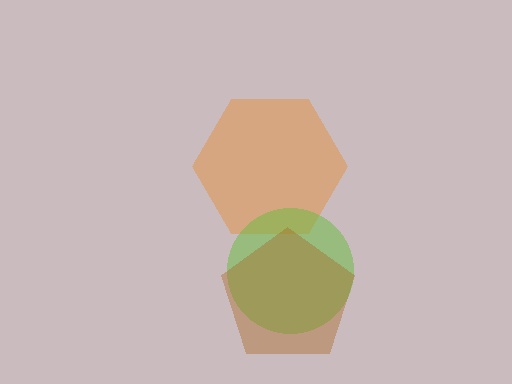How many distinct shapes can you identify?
There are 3 distinct shapes: an orange hexagon, a lime circle, a brown pentagon.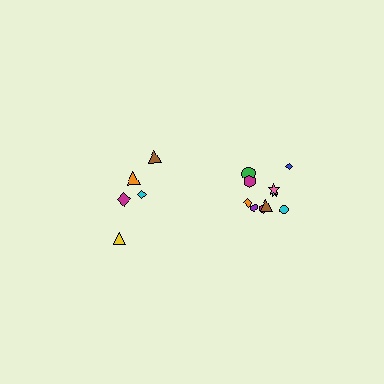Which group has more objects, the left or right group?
The right group.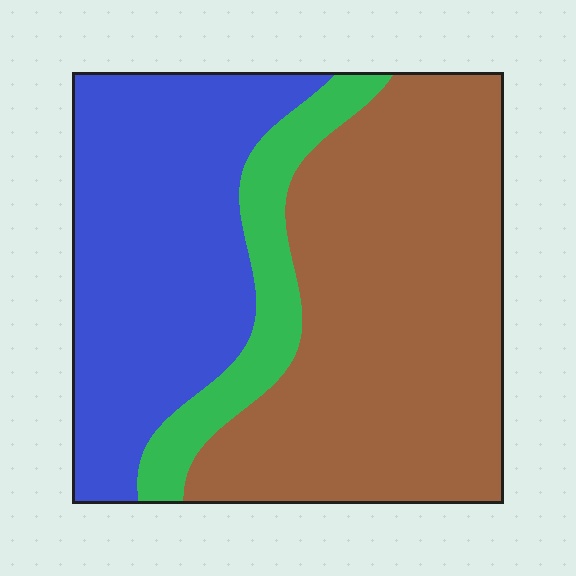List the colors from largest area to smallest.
From largest to smallest: brown, blue, green.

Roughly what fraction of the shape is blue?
Blue takes up about three eighths (3/8) of the shape.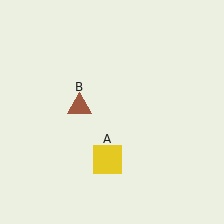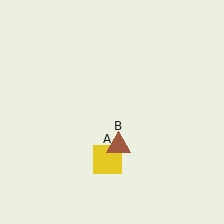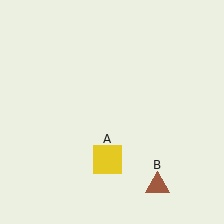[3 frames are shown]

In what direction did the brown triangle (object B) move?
The brown triangle (object B) moved down and to the right.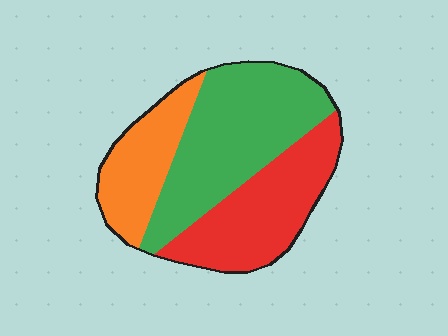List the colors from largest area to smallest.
From largest to smallest: green, red, orange.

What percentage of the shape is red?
Red takes up about one third (1/3) of the shape.